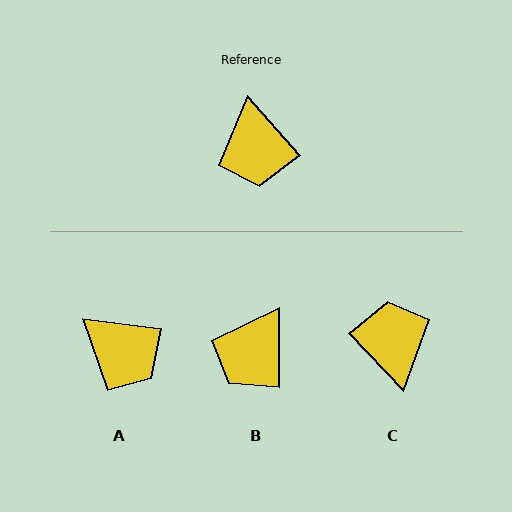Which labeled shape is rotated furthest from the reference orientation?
C, about 177 degrees away.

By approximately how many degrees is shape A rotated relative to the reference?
Approximately 41 degrees counter-clockwise.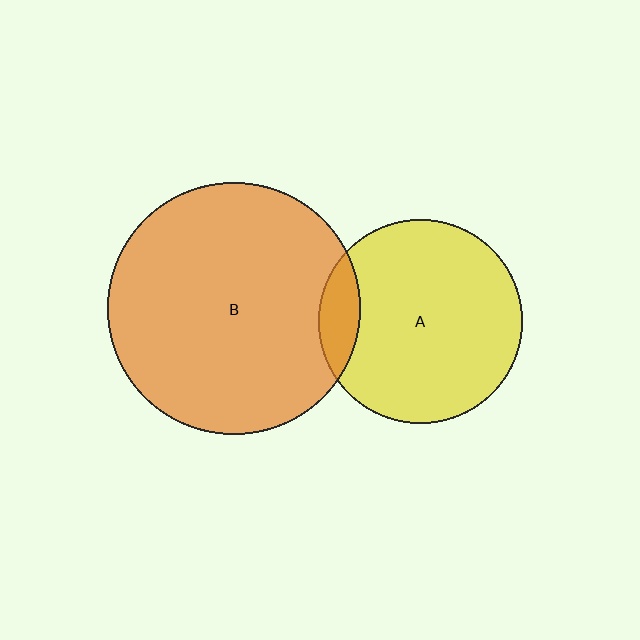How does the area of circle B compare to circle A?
Approximately 1.5 times.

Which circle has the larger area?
Circle B (orange).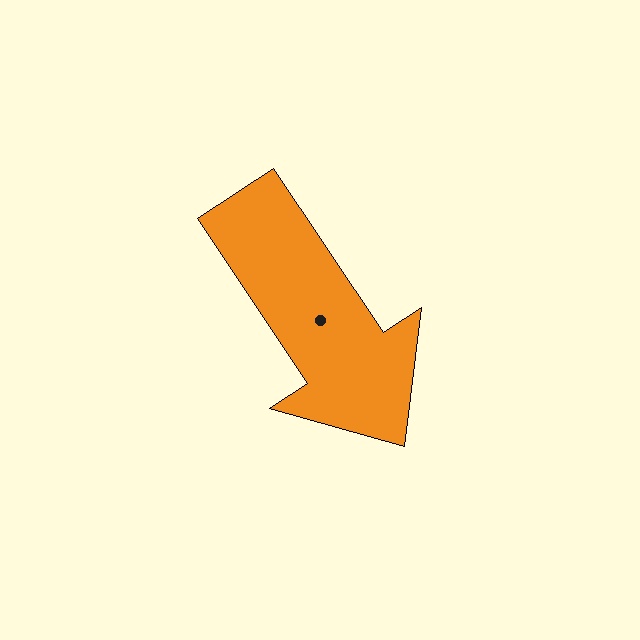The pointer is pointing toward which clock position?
Roughly 5 o'clock.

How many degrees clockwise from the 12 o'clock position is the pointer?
Approximately 146 degrees.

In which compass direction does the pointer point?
Southeast.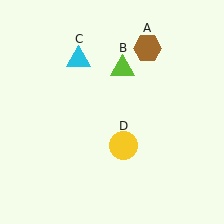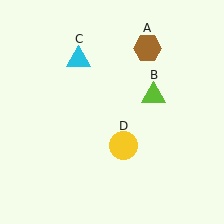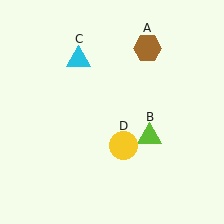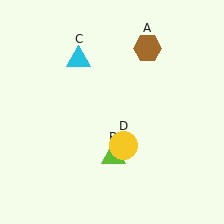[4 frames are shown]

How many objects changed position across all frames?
1 object changed position: lime triangle (object B).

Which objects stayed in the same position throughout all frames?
Brown hexagon (object A) and cyan triangle (object C) and yellow circle (object D) remained stationary.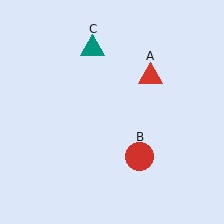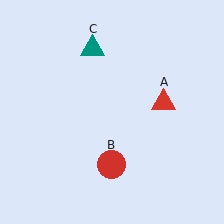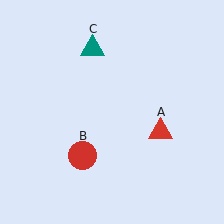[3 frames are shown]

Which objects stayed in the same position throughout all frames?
Teal triangle (object C) remained stationary.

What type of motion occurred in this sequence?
The red triangle (object A), red circle (object B) rotated clockwise around the center of the scene.